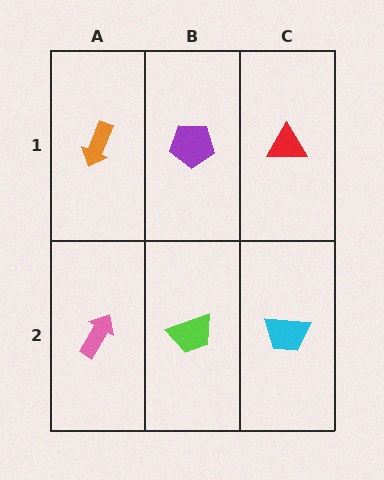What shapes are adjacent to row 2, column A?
An orange arrow (row 1, column A), a lime trapezoid (row 2, column B).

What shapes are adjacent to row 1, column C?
A cyan trapezoid (row 2, column C), a purple pentagon (row 1, column B).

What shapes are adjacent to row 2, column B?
A purple pentagon (row 1, column B), a pink arrow (row 2, column A), a cyan trapezoid (row 2, column C).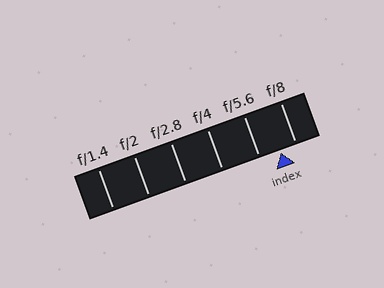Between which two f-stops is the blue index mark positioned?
The index mark is between f/5.6 and f/8.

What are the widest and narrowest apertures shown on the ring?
The widest aperture shown is f/1.4 and the narrowest is f/8.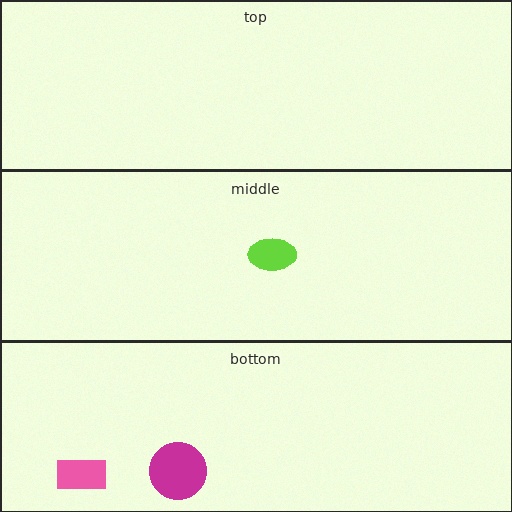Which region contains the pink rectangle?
The bottom region.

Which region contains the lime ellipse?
The middle region.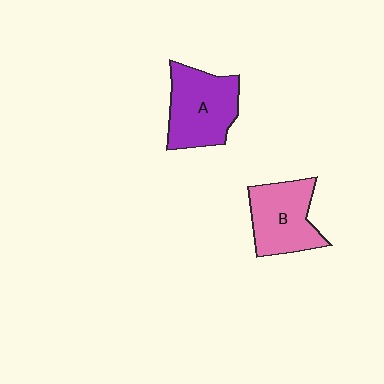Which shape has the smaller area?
Shape B (pink).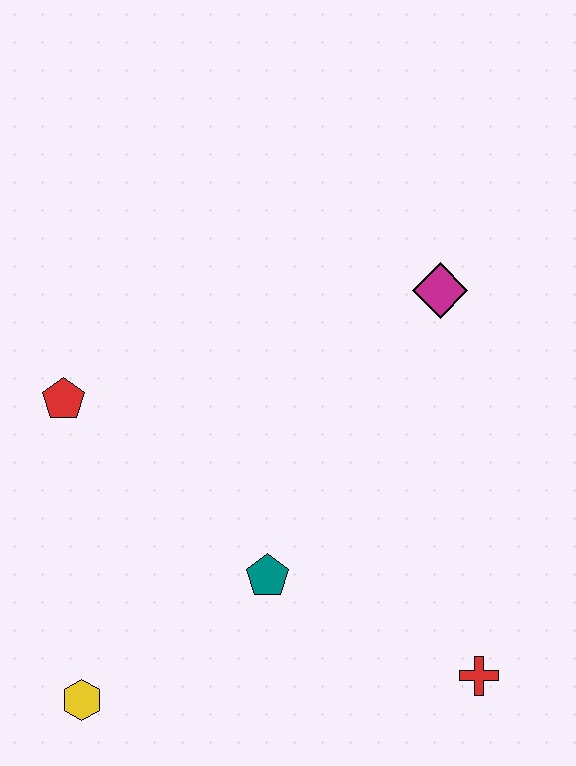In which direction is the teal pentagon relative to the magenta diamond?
The teal pentagon is below the magenta diamond.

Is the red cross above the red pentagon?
No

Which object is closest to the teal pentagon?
The yellow hexagon is closest to the teal pentagon.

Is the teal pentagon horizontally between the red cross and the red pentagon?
Yes